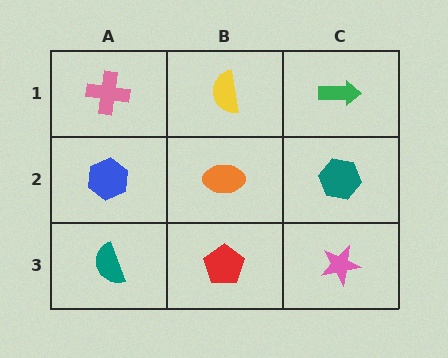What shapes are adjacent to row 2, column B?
A yellow semicircle (row 1, column B), a red pentagon (row 3, column B), a blue hexagon (row 2, column A), a teal hexagon (row 2, column C).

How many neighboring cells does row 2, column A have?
3.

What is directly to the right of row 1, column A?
A yellow semicircle.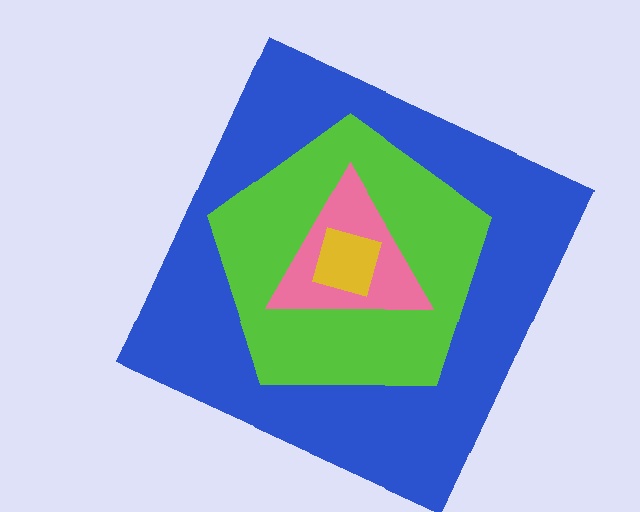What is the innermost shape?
The yellow diamond.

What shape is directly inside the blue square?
The lime pentagon.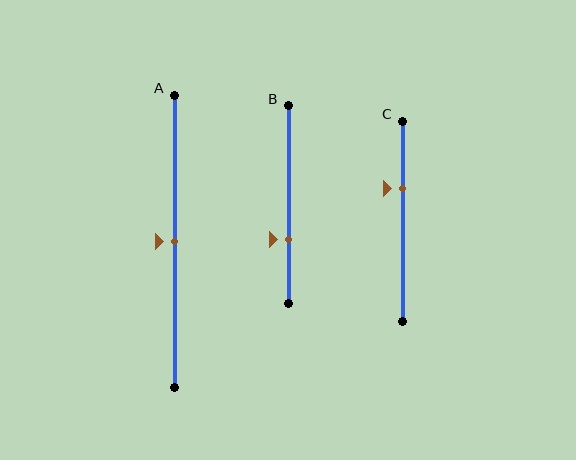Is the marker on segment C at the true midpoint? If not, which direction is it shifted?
No, the marker on segment C is shifted upward by about 17% of the segment length.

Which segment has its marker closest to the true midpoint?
Segment A has its marker closest to the true midpoint.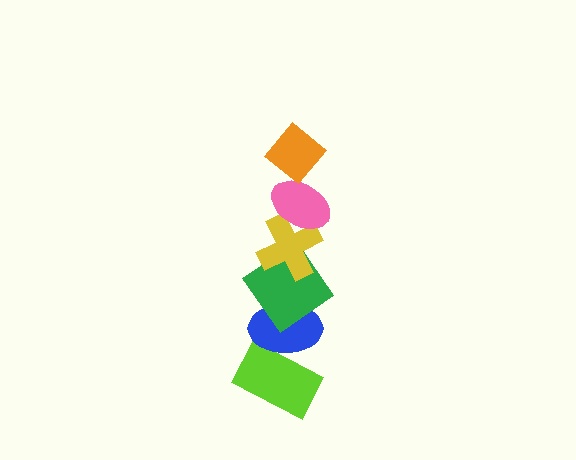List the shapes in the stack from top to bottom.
From top to bottom: the orange diamond, the pink ellipse, the yellow cross, the green diamond, the blue ellipse, the lime rectangle.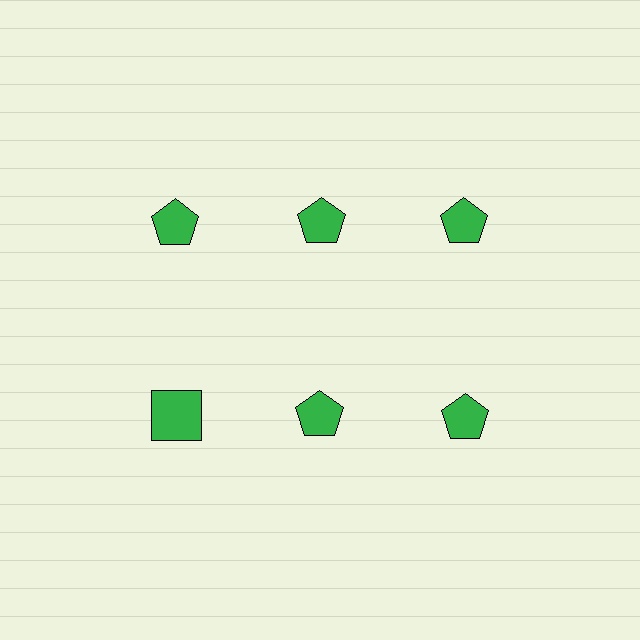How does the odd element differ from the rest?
It has a different shape: square instead of pentagon.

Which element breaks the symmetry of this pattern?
The green square in the second row, leftmost column breaks the symmetry. All other shapes are green pentagons.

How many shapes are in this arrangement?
There are 6 shapes arranged in a grid pattern.